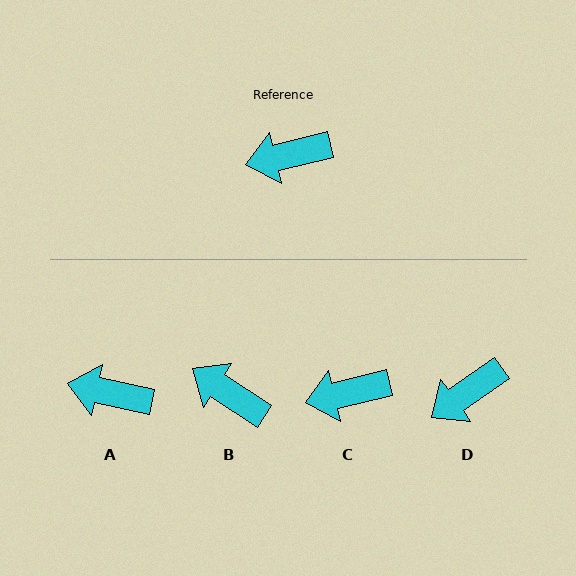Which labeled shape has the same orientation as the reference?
C.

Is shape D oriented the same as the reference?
No, it is off by about 22 degrees.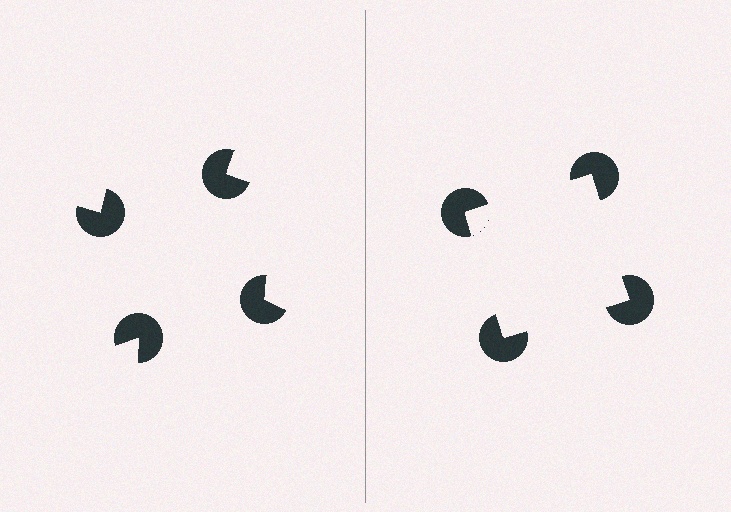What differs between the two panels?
The pac-man discs are positioned identically on both sides; only the wedge orientations differ. On the right they align to a square; on the left they are misaligned.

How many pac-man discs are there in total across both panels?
8 — 4 on each side.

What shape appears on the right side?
An illusory square.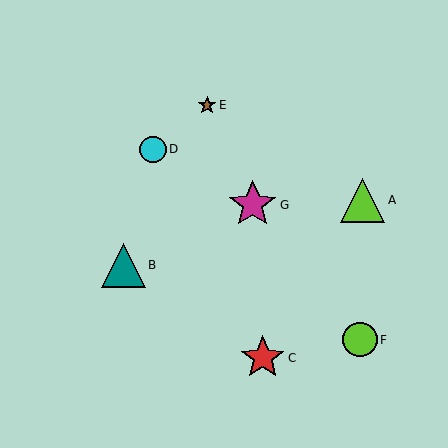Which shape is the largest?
The magenta star (labeled G) is the largest.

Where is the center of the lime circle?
The center of the lime circle is at (360, 340).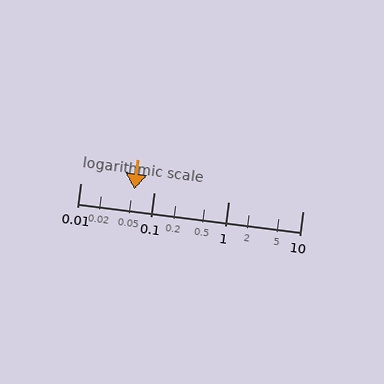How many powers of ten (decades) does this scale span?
The scale spans 3 decades, from 0.01 to 10.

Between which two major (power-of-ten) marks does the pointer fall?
The pointer is between 0.01 and 0.1.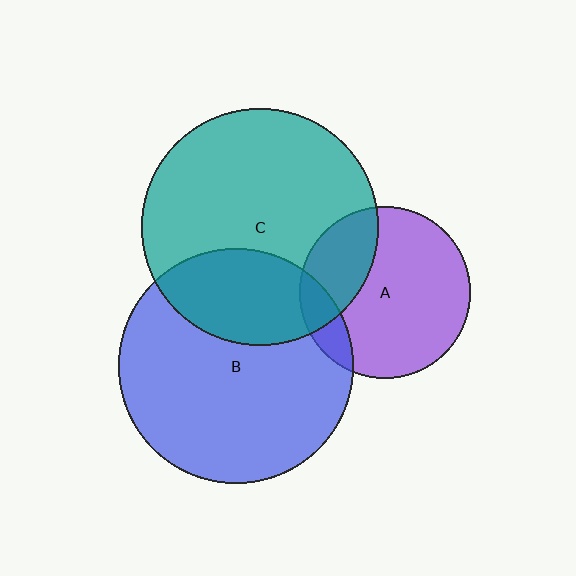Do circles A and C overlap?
Yes.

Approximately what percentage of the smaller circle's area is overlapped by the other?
Approximately 25%.